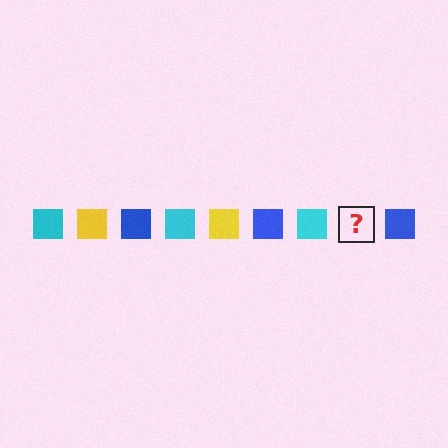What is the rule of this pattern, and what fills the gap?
The rule is that the pattern cycles through cyan, yellow, blue squares. The gap should be filled with a yellow square.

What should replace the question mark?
The question mark should be replaced with a yellow square.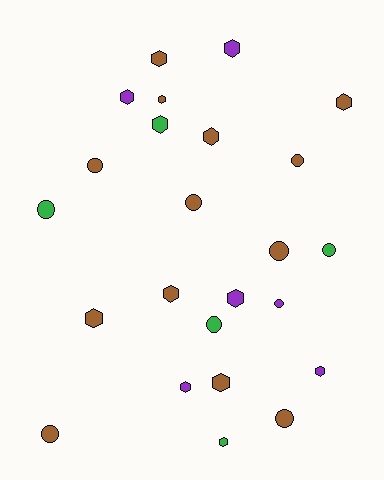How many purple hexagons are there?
There are 5 purple hexagons.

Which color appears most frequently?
Brown, with 13 objects.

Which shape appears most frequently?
Hexagon, with 14 objects.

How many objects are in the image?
There are 24 objects.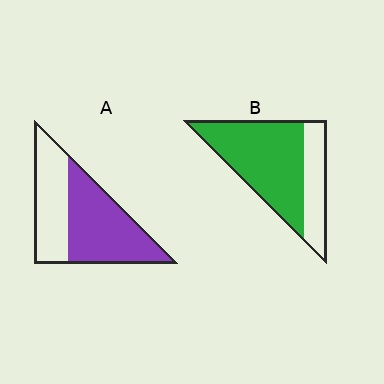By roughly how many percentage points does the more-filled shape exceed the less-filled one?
By roughly 10 percentage points (B over A).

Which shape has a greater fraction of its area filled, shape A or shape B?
Shape B.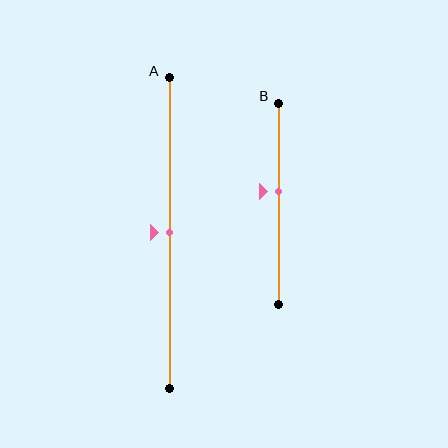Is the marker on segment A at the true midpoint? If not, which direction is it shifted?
Yes, the marker on segment A is at the true midpoint.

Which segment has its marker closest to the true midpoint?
Segment A has its marker closest to the true midpoint.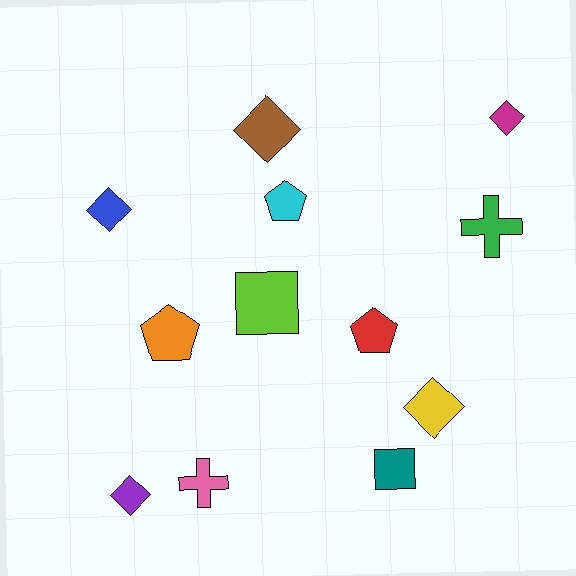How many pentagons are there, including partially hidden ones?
There are 3 pentagons.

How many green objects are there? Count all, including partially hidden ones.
There is 1 green object.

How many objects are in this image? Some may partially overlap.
There are 12 objects.